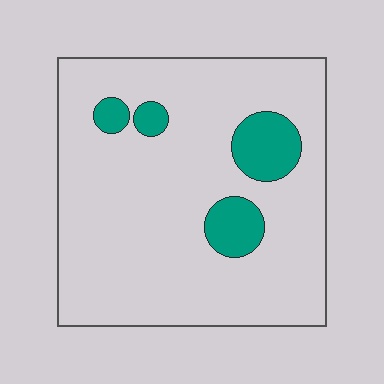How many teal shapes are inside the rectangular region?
4.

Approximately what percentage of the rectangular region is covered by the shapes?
Approximately 10%.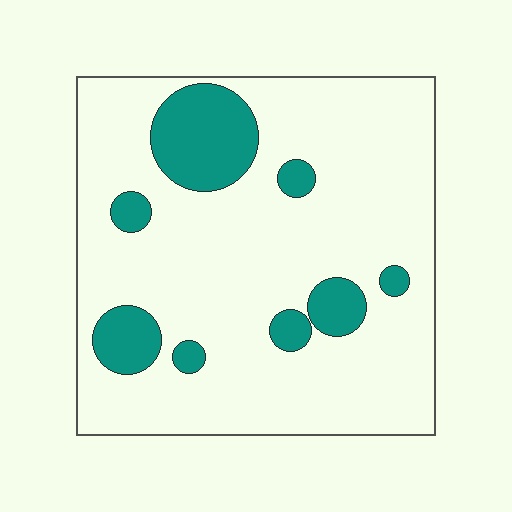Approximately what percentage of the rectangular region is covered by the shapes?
Approximately 15%.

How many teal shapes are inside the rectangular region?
8.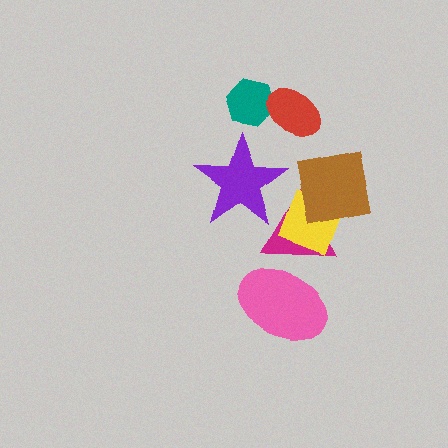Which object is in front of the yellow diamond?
The brown square is in front of the yellow diamond.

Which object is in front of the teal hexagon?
The red ellipse is in front of the teal hexagon.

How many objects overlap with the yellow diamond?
2 objects overlap with the yellow diamond.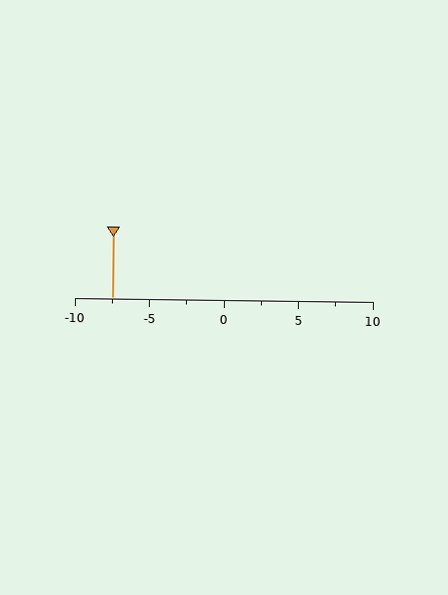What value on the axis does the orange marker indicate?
The marker indicates approximately -7.5.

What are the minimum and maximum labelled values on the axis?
The axis runs from -10 to 10.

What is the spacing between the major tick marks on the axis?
The major ticks are spaced 5 apart.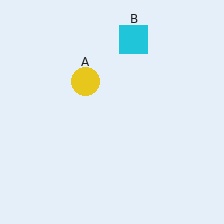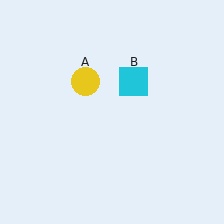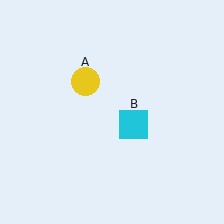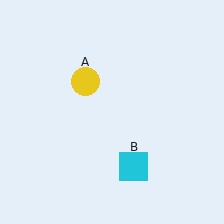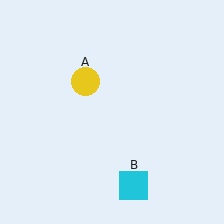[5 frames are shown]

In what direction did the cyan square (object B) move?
The cyan square (object B) moved down.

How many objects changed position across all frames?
1 object changed position: cyan square (object B).